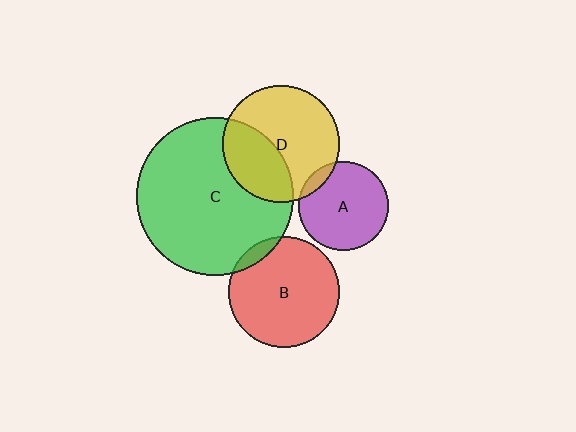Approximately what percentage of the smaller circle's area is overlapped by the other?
Approximately 5%.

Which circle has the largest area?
Circle C (green).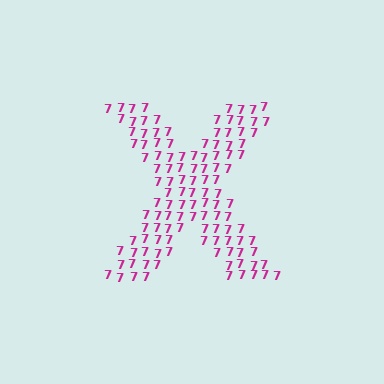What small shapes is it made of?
It is made of small digit 7's.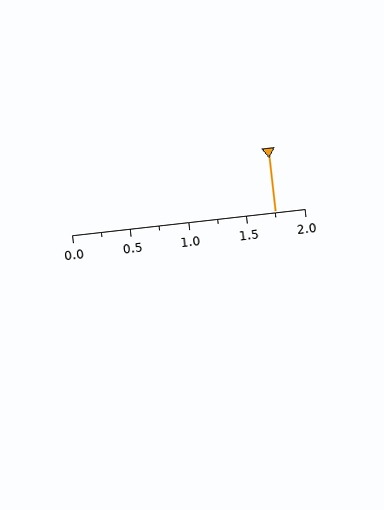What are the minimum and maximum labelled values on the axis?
The axis runs from 0.0 to 2.0.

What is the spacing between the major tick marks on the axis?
The major ticks are spaced 0.5 apart.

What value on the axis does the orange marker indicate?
The marker indicates approximately 1.75.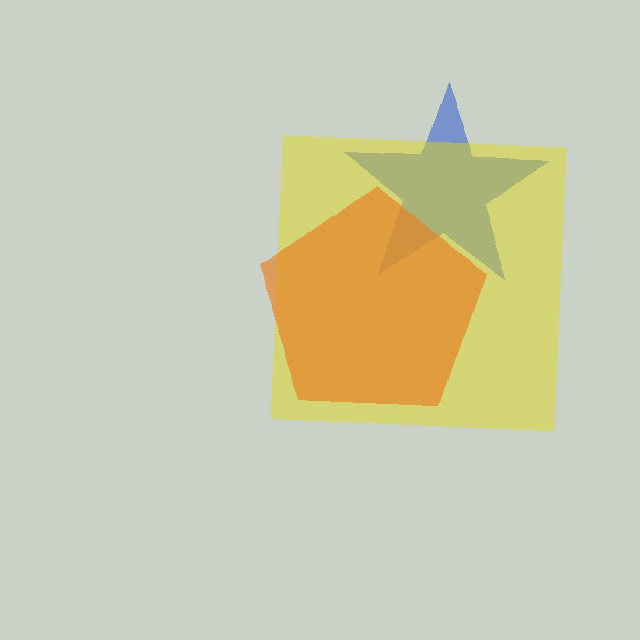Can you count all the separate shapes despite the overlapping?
Yes, there are 3 separate shapes.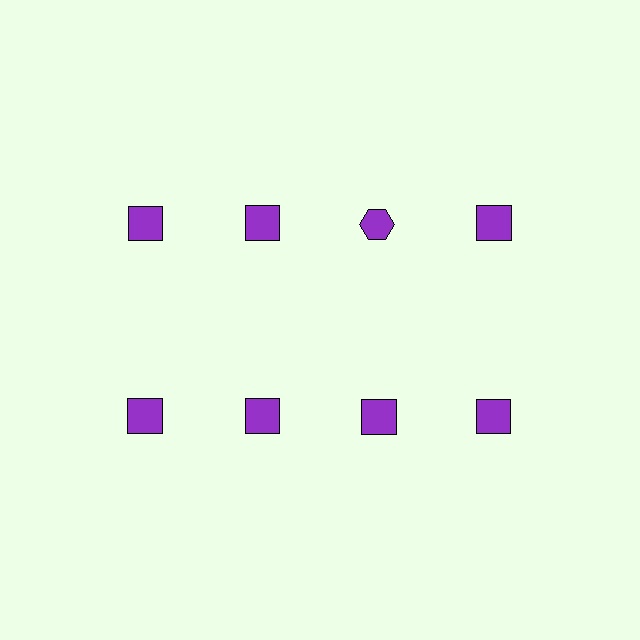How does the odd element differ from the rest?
It has a different shape: hexagon instead of square.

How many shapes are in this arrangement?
There are 8 shapes arranged in a grid pattern.